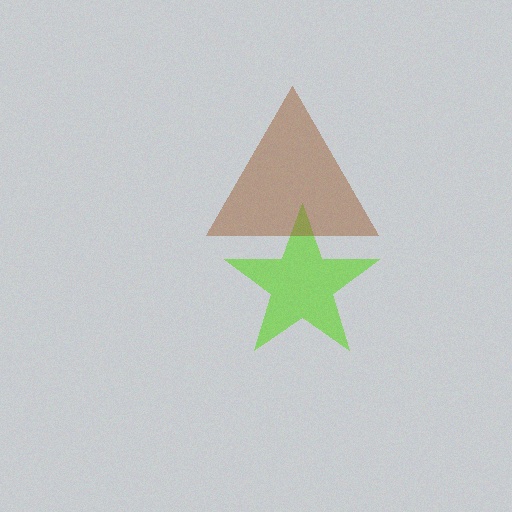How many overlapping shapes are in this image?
There are 2 overlapping shapes in the image.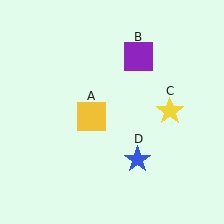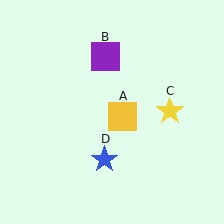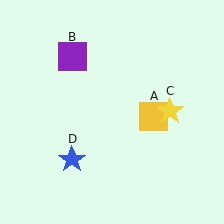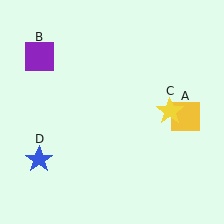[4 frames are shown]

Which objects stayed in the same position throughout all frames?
Yellow star (object C) remained stationary.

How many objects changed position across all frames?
3 objects changed position: yellow square (object A), purple square (object B), blue star (object D).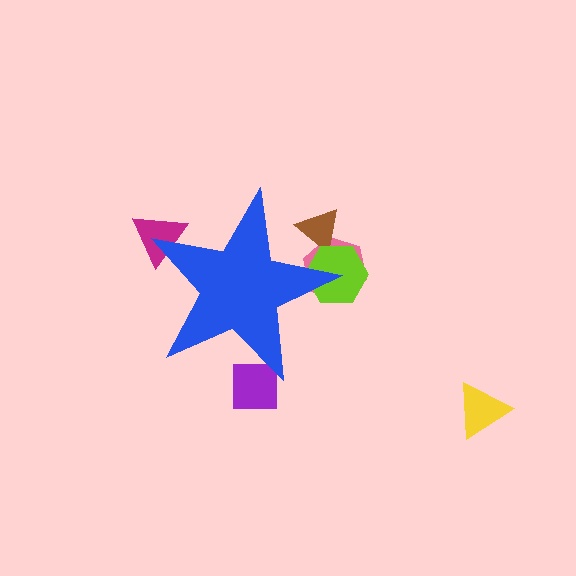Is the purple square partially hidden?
Yes, the purple square is partially hidden behind the blue star.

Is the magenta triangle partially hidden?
Yes, the magenta triangle is partially hidden behind the blue star.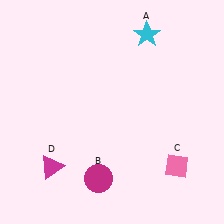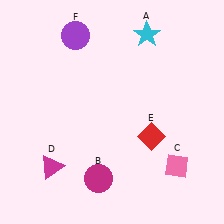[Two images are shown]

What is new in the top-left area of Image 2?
A purple circle (F) was added in the top-left area of Image 2.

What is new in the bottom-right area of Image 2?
A red diamond (E) was added in the bottom-right area of Image 2.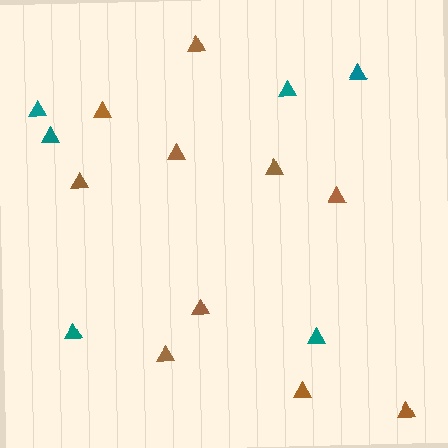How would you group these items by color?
There are 2 groups: one group of brown triangles (10) and one group of teal triangles (6).